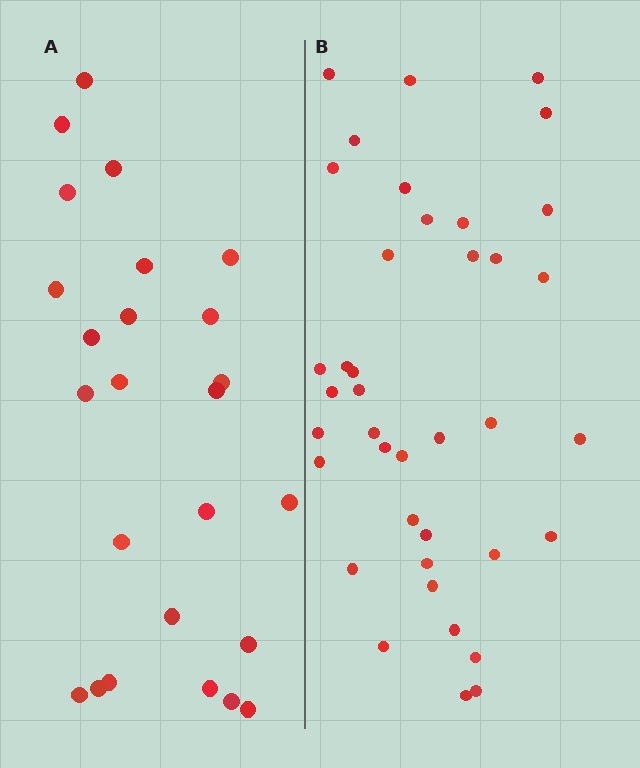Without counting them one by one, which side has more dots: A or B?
Region B (the right region) has more dots.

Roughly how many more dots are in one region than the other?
Region B has approximately 15 more dots than region A.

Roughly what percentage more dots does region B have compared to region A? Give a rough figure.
About 55% more.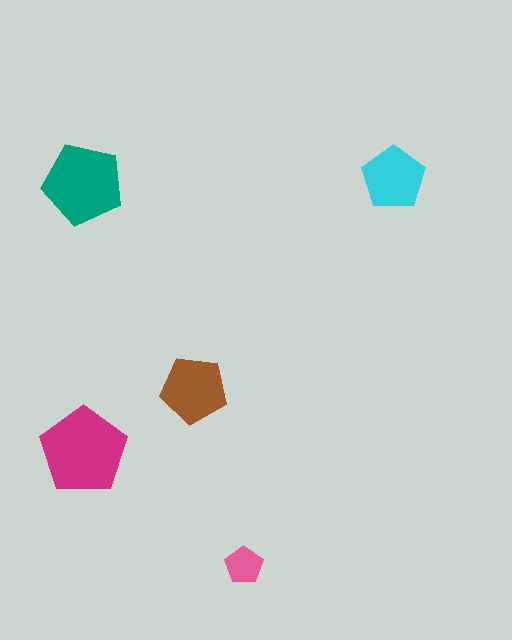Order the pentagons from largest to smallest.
the magenta one, the teal one, the brown one, the cyan one, the pink one.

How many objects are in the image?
There are 5 objects in the image.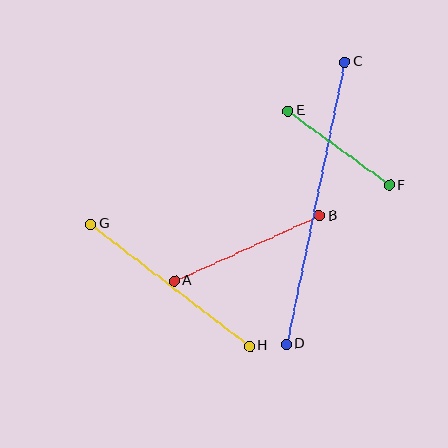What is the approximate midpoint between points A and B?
The midpoint is at approximately (247, 248) pixels.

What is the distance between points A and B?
The distance is approximately 159 pixels.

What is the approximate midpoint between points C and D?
The midpoint is at approximately (316, 203) pixels.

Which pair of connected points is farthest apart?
Points C and D are farthest apart.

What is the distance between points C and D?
The distance is approximately 288 pixels.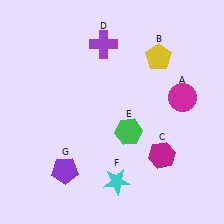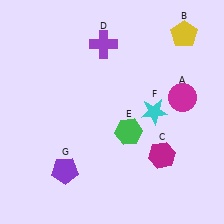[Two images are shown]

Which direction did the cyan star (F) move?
The cyan star (F) moved up.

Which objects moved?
The objects that moved are: the yellow pentagon (B), the cyan star (F).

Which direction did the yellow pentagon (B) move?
The yellow pentagon (B) moved right.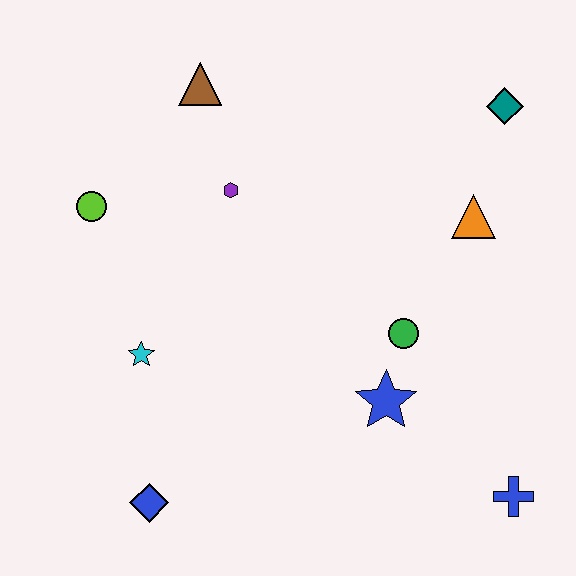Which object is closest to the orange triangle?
The teal diamond is closest to the orange triangle.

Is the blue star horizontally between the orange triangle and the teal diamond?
No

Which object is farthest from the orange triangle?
The blue diamond is farthest from the orange triangle.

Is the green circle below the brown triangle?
Yes